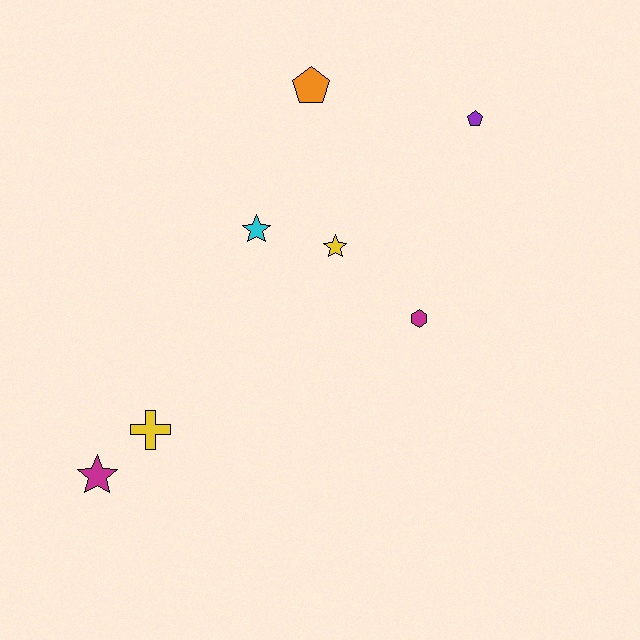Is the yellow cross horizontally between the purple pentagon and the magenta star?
Yes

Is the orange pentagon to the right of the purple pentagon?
No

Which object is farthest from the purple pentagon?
The magenta star is farthest from the purple pentagon.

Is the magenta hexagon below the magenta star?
No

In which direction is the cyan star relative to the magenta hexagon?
The cyan star is to the left of the magenta hexagon.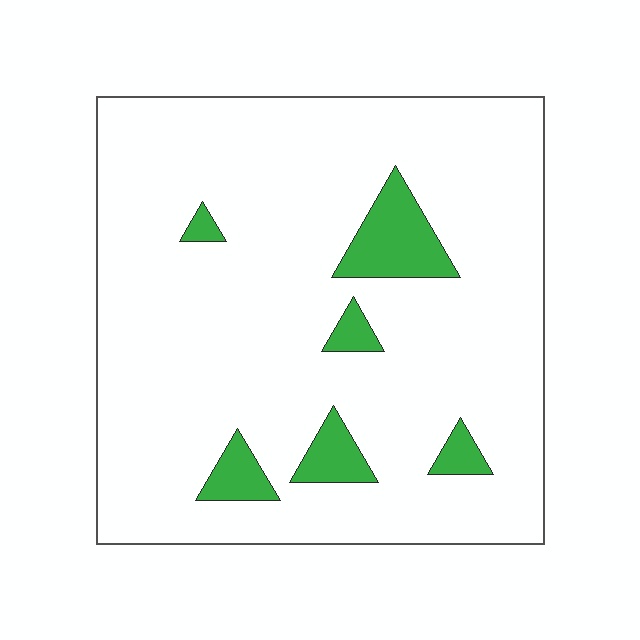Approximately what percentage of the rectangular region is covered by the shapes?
Approximately 10%.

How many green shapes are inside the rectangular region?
6.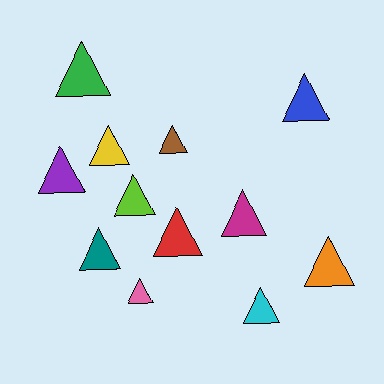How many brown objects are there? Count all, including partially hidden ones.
There is 1 brown object.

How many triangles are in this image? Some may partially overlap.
There are 12 triangles.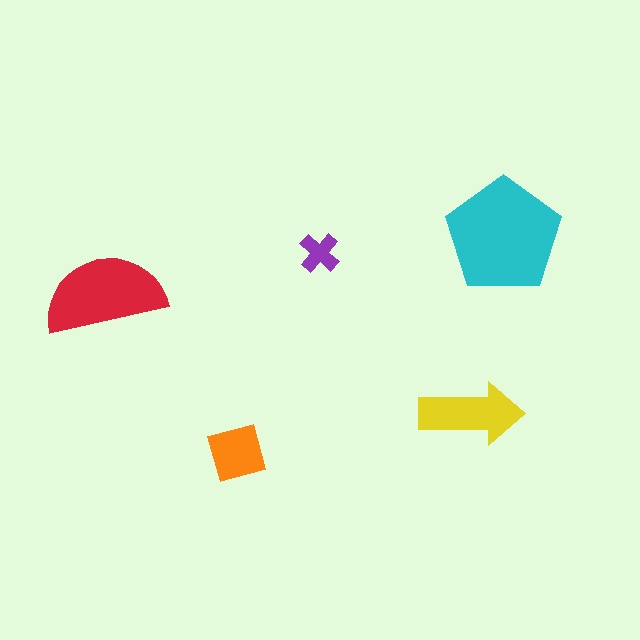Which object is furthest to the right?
The cyan pentagon is rightmost.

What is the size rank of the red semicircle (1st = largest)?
2nd.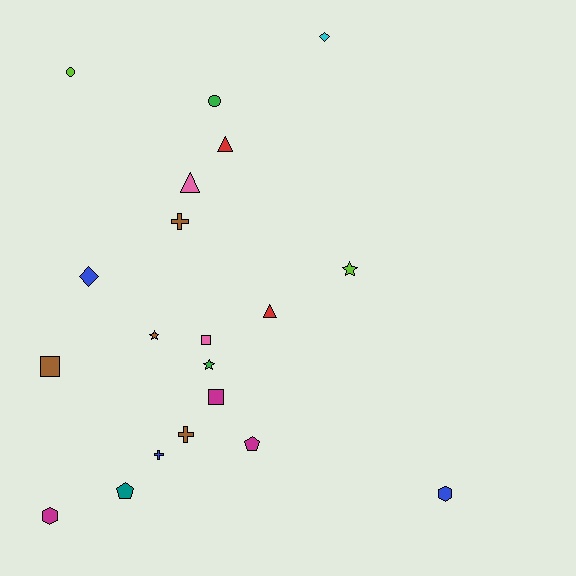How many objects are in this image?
There are 20 objects.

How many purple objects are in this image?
There are no purple objects.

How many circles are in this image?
There are 2 circles.